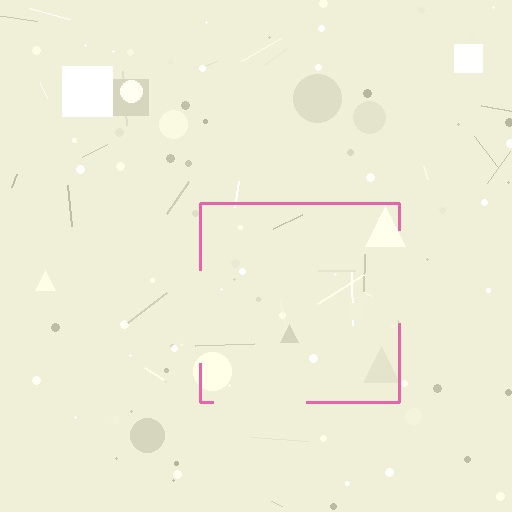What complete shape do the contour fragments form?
The contour fragments form a square.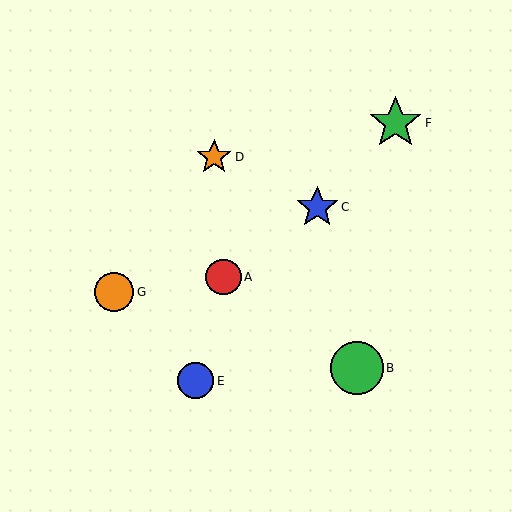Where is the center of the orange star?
The center of the orange star is at (214, 157).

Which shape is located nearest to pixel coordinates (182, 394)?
The blue circle (labeled E) at (195, 381) is nearest to that location.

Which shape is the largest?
The green star (labeled F) is the largest.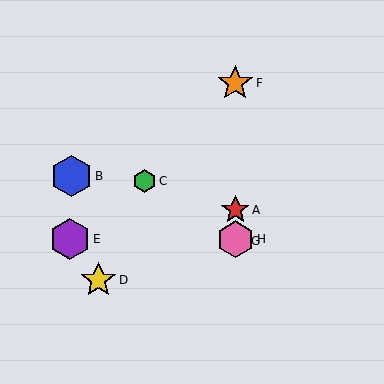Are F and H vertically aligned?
Yes, both are at x≈235.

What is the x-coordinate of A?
Object A is at x≈235.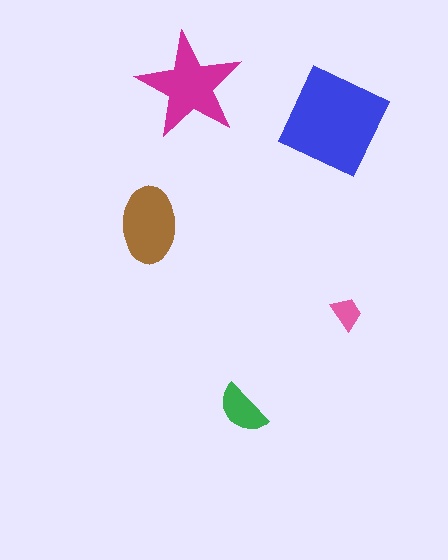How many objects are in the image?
There are 5 objects in the image.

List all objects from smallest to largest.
The pink trapezoid, the green semicircle, the brown ellipse, the magenta star, the blue square.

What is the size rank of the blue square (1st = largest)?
1st.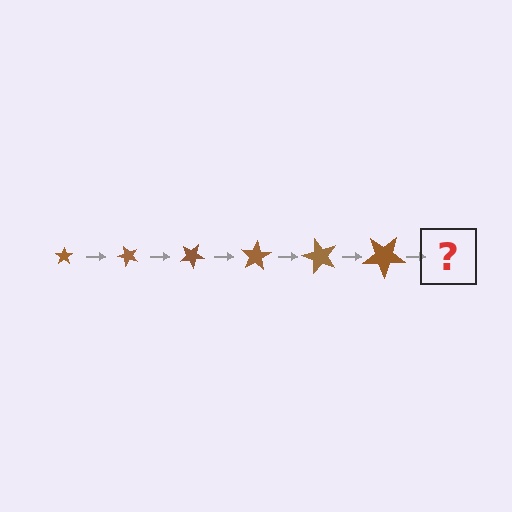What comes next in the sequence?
The next element should be a star, larger than the previous one and rotated 300 degrees from the start.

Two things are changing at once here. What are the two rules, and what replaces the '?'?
The two rules are that the star grows larger each step and it rotates 50 degrees each step. The '?' should be a star, larger than the previous one and rotated 300 degrees from the start.